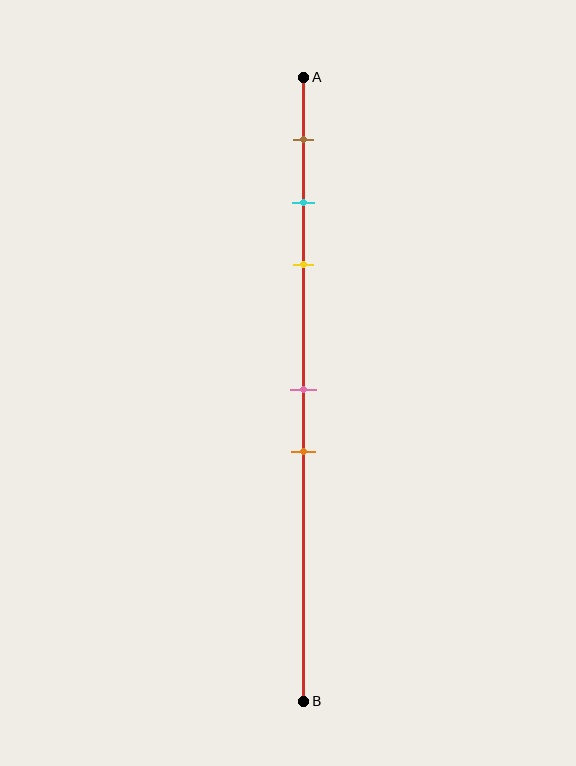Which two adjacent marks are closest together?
The cyan and yellow marks are the closest adjacent pair.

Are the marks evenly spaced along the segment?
No, the marks are not evenly spaced.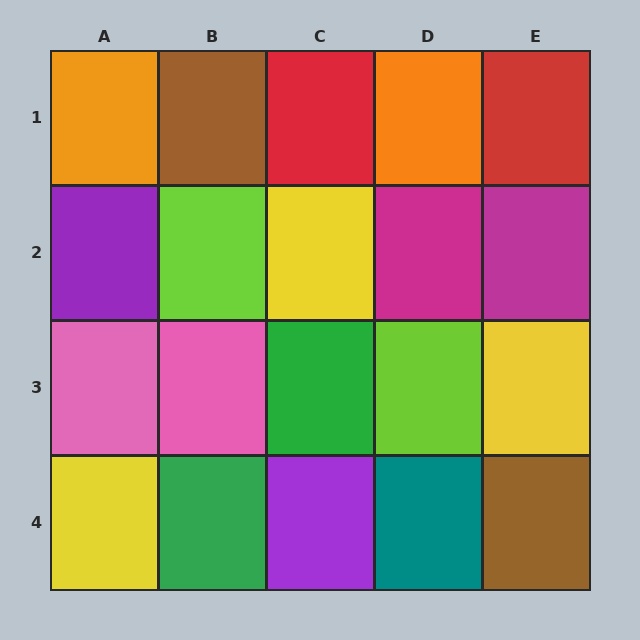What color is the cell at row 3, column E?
Yellow.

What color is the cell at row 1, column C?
Red.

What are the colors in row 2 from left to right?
Purple, lime, yellow, magenta, magenta.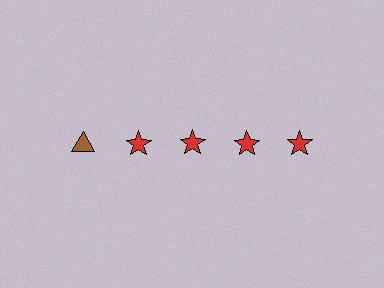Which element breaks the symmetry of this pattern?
The brown triangle in the top row, leftmost column breaks the symmetry. All other shapes are red stars.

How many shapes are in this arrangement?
There are 5 shapes arranged in a grid pattern.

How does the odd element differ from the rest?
It differs in both color (brown instead of red) and shape (triangle instead of star).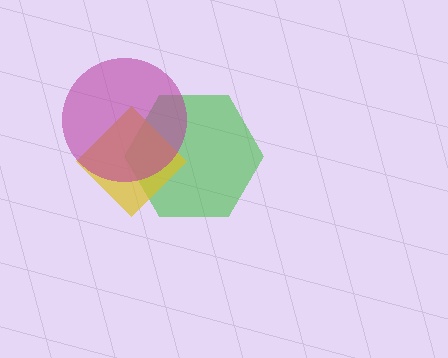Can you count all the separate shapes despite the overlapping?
Yes, there are 3 separate shapes.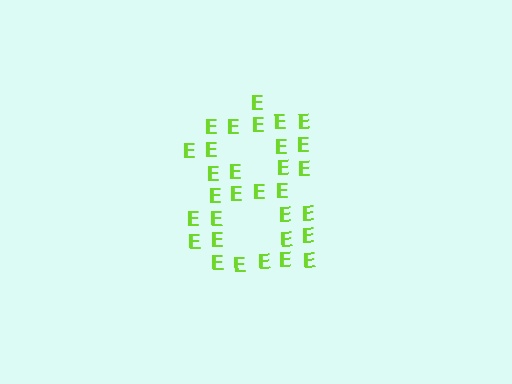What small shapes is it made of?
It is made of small letter E's.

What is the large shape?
The large shape is the digit 8.